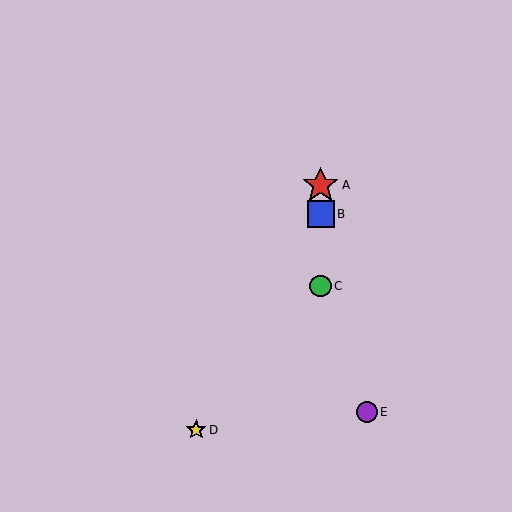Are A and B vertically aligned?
Yes, both are at x≈321.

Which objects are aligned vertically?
Objects A, B, C are aligned vertically.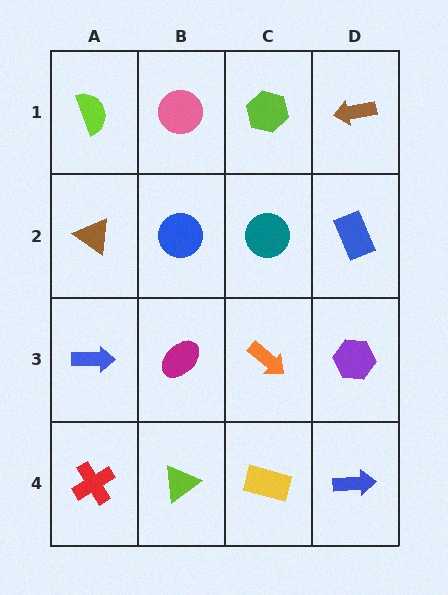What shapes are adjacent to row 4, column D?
A purple hexagon (row 3, column D), a yellow rectangle (row 4, column C).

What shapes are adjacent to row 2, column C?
A lime hexagon (row 1, column C), an orange arrow (row 3, column C), a blue circle (row 2, column B), a blue rectangle (row 2, column D).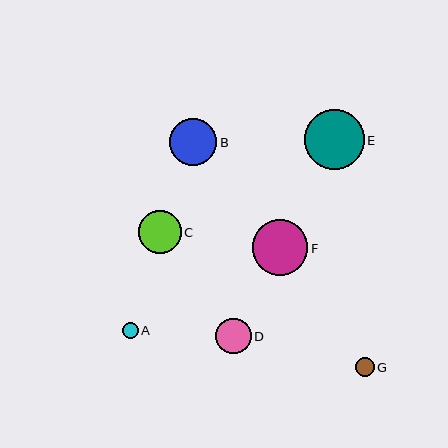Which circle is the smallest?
Circle A is the smallest with a size of approximately 16 pixels.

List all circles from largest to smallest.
From largest to smallest: E, F, B, C, D, G, A.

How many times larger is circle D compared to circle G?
Circle D is approximately 1.8 times the size of circle G.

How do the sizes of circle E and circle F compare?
Circle E and circle F are approximately the same size.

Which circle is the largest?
Circle E is the largest with a size of approximately 60 pixels.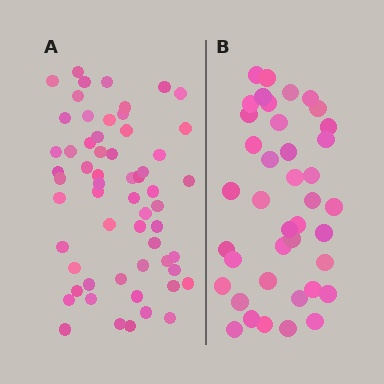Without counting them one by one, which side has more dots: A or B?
Region A (the left region) has more dots.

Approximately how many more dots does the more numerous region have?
Region A has approximately 20 more dots than region B.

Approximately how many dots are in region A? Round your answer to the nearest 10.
About 60 dots. (The exact count is 59, which rounds to 60.)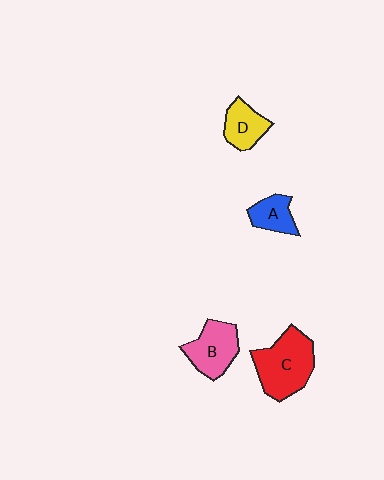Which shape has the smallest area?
Shape A (blue).